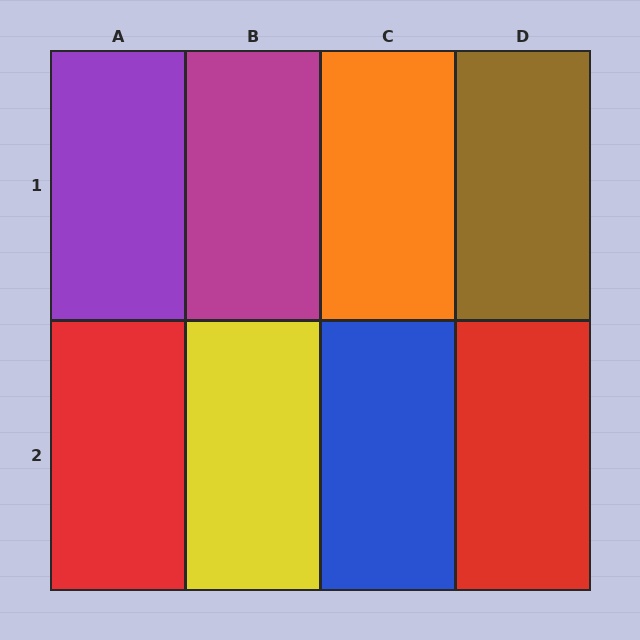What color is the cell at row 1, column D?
Brown.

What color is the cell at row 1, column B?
Magenta.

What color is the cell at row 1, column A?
Purple.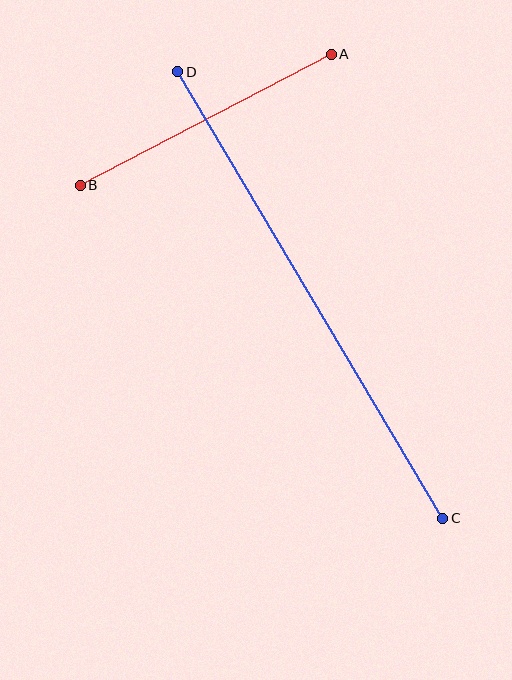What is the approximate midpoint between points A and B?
The midpoint is at approximately (206, 120) pixels.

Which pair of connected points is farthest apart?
Points C and D are farthest apart.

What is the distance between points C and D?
The distance is approximately 519 pixels.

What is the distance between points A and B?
The distance is approximately 283 pixels.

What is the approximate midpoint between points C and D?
The midpoint is at approximately (310, 295) pixels.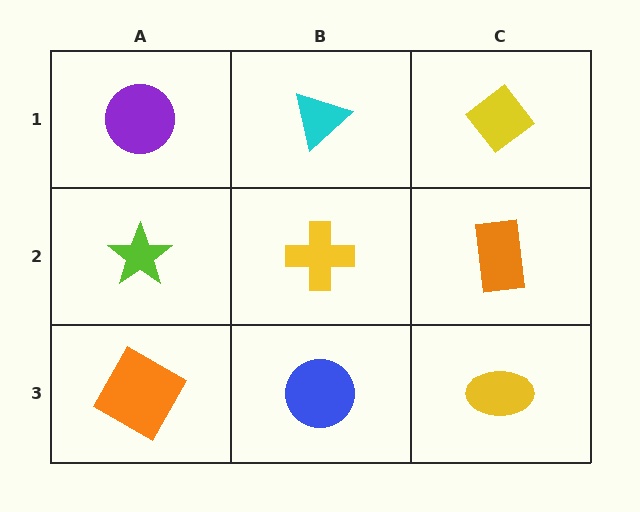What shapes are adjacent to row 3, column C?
An orange rectangle (row 2, column C), a blue circle (row 3, column B).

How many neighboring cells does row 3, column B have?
3.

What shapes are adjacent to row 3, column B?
A yellow cross (row 2, column B), an orange square (row 3, column A), a yellow ellipse (row 3, column C).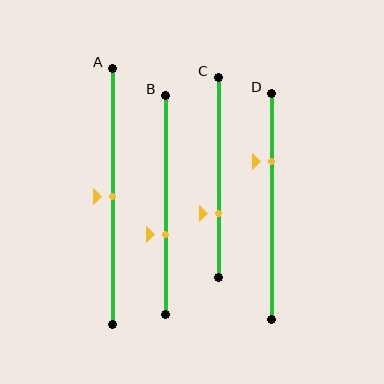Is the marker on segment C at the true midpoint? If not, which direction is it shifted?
No, the marker on segment C is shifted downward by about 18% of the segment length.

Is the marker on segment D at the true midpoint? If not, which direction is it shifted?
No, the marker on segment D is shifted upward by about 20% of the segment length.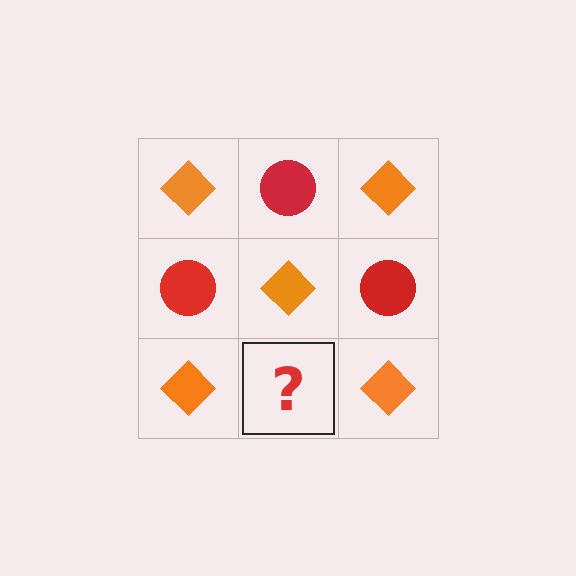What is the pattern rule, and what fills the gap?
The rule is that it alternates orange diamond and red circle in a checkerboard pattern. The gap should be filled with a red circle.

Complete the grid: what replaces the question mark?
The question mark should be replaced with a red circle.